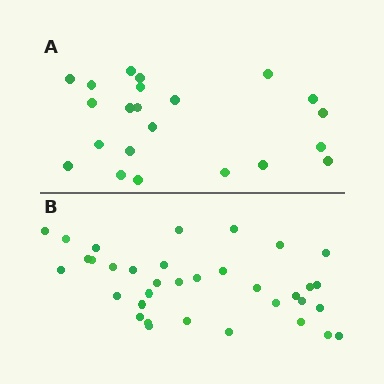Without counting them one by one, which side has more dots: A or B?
Region B (the bottom region) has more dots.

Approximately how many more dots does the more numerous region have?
Region B has approximately 15 more dots than region A.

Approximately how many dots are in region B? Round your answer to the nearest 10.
About 40 dots. (The exact count is 35, which rounds to 40.)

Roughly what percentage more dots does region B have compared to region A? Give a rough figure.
About 60% more.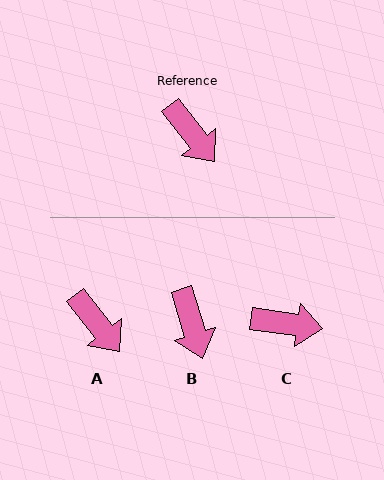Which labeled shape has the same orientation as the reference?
A.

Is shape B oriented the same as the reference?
No, it is off by about 21 degrees.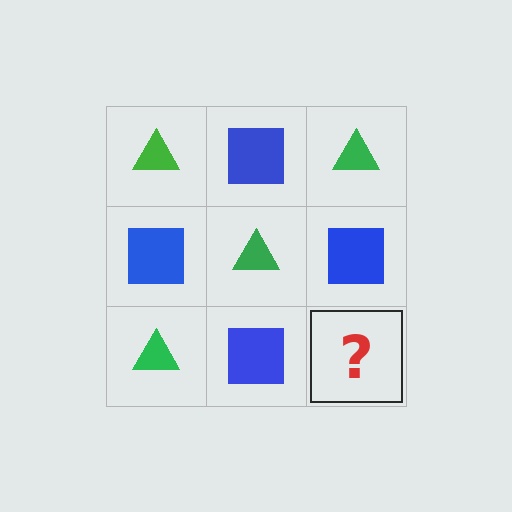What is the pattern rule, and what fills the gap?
The rule is that it alternates green triangle and blue square in a checkerboard pattern. The gap should be filled with a green triangle.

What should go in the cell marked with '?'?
The missing cell should contain a green triangle.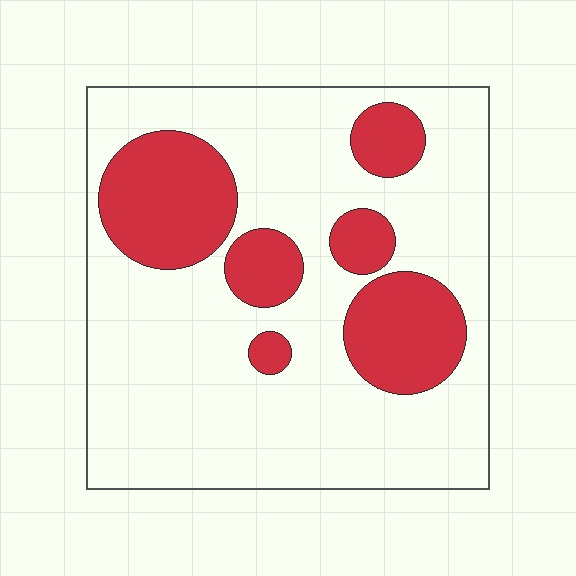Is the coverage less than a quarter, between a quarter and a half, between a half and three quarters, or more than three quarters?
Between a quarter and a half.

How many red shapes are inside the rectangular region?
6.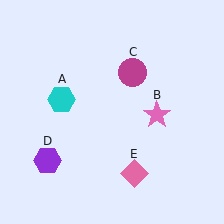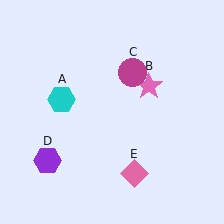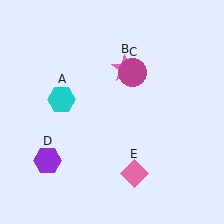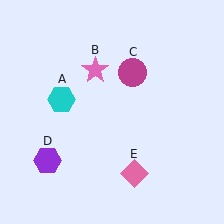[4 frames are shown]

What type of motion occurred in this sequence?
The pink star (object B) rotated counterclockwise around the center of the scene.